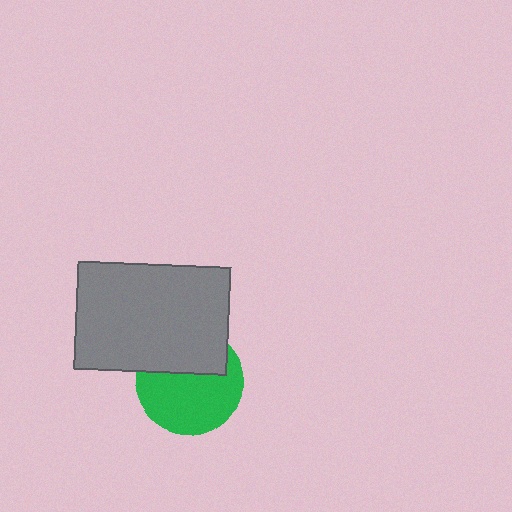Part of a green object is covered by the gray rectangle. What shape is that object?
It is a circle.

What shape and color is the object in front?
The object in front is a gray rectangle.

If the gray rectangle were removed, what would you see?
You would see the complete green circle.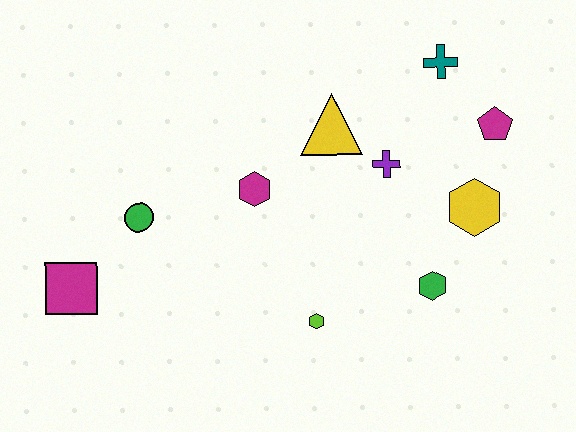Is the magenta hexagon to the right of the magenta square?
Yes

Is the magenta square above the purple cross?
No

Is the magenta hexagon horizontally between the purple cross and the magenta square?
Yes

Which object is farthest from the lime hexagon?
The teal cross is farthest from the lime hexagon.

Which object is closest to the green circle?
The magenta square is closest to the green circle.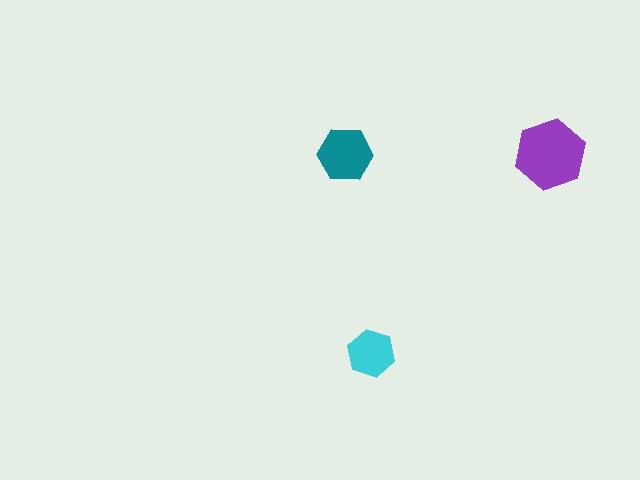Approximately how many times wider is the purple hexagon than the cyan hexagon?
About 1.5 times wider.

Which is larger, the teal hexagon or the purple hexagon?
The purple one.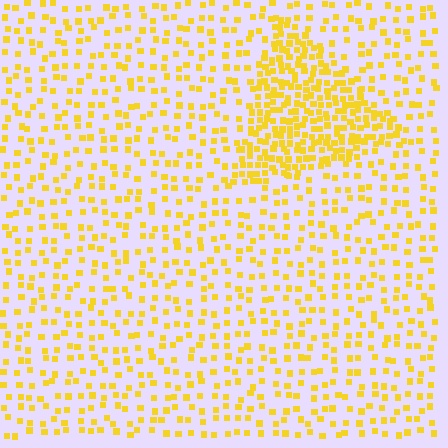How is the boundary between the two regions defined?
The boundary is defined by a change in element density (approximately 2.5x ratio). All elements are the same color, size, and shape.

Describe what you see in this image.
The image contains small yellow elements arranged at two different densities. A triangle-shaped region is visible where the elements are more densely packed than the surrounding area.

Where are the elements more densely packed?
The elements are more densely packed inside the triangle boundary.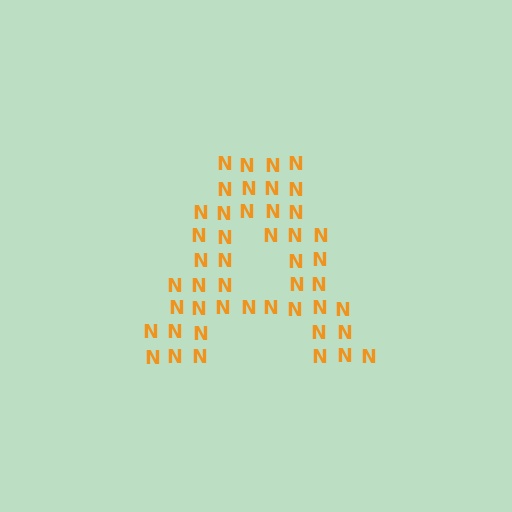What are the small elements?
The small elements are letter N's.